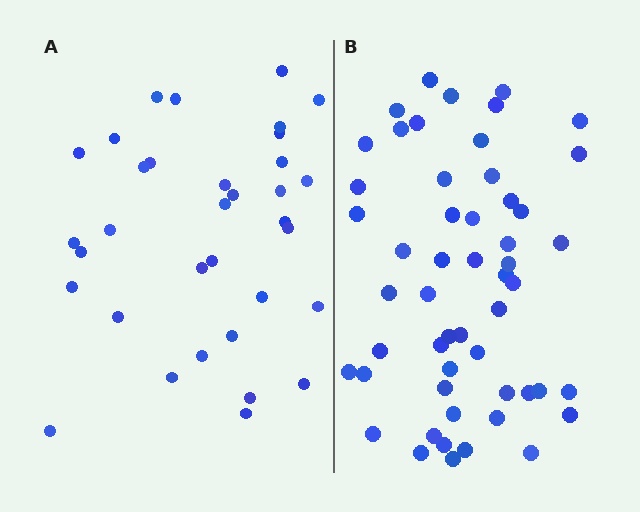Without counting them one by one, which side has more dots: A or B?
Region B (the right region) has more dots.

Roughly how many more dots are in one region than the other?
Region B has approximately 20 more dots than region A.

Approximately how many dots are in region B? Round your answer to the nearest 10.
About 50 dots. (The exact count is 53, which rounds to 50.)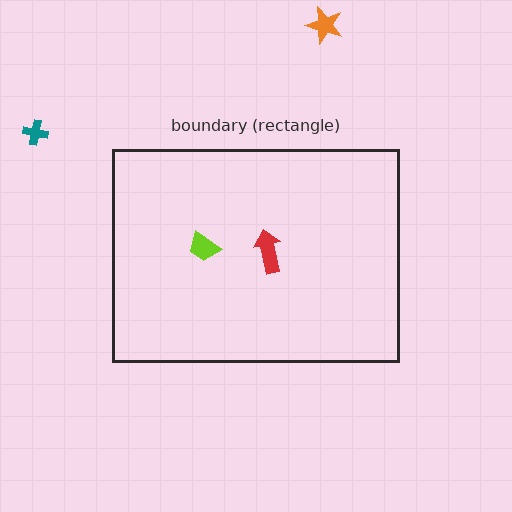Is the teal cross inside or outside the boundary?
Outside.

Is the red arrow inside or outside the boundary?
Inside.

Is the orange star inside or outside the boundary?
Outside.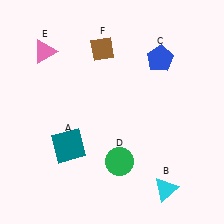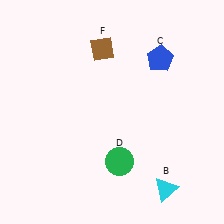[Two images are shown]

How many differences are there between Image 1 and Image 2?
There are 2 differences between the two images.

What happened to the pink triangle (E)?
The pink triangle (E) was removed in Image 2. It was in the top-left area of Image 1.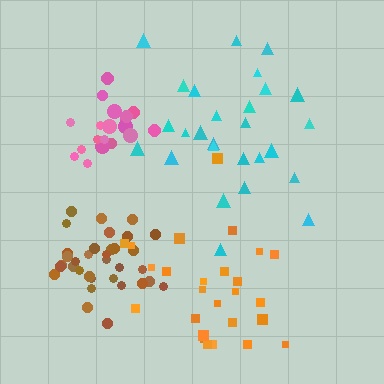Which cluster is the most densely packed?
Brown.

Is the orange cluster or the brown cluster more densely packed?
Brown.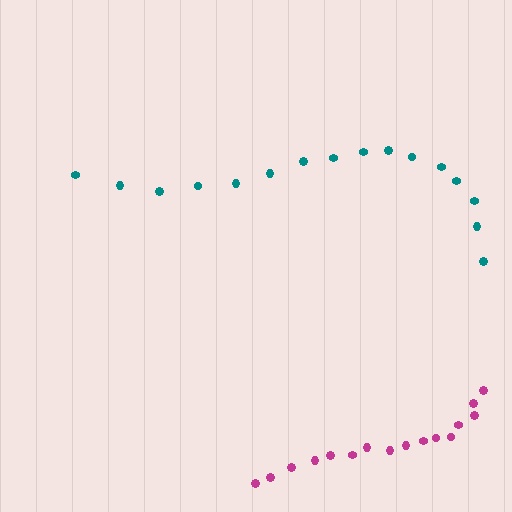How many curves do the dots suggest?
There are 2 distinct paths.